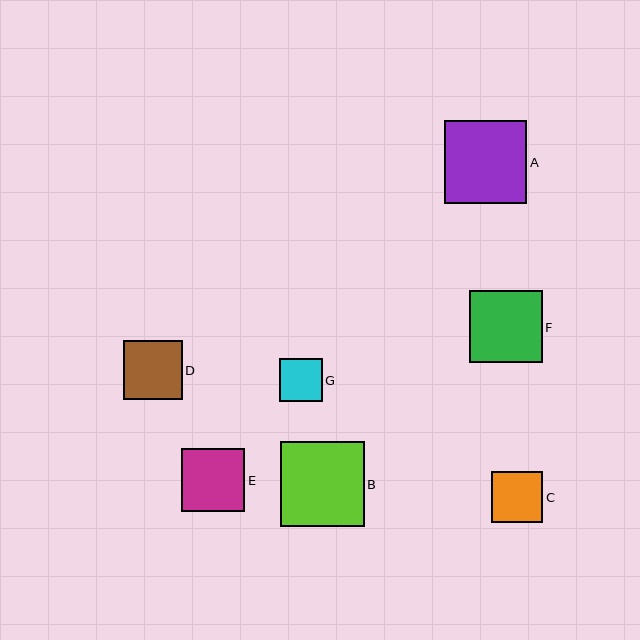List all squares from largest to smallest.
From largest to smallest: B, A, F, E, D, C, G.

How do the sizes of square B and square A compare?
Square B and square A are approximately the same size.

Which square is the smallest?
Square G is the smallest with a size of approximately 43 pixels.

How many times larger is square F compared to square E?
Square F is approximately 1.2 times the size of square E.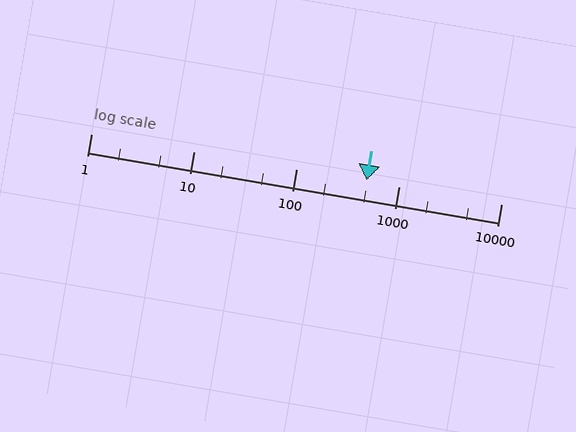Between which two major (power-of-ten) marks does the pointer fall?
The pointer is between 100 and 1000.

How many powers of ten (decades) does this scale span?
The scale spans 4 decades, from 1 to 10000.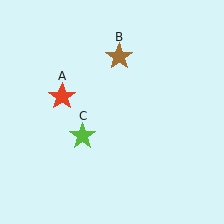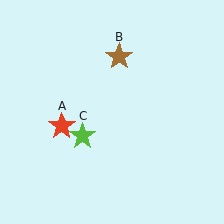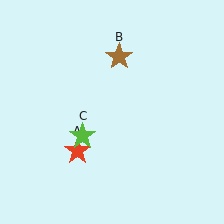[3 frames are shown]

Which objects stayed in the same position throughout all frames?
Brown star (object B) and lime star (object C) remained stationary.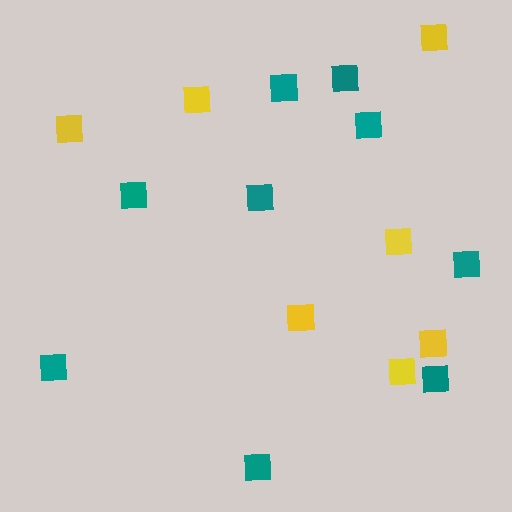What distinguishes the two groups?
There are 2 groups: one group of yellow squares (7) and one group of teal squares (9).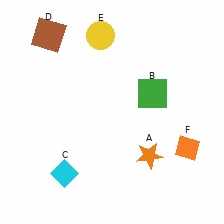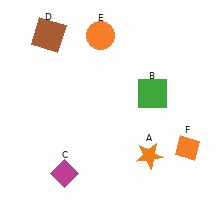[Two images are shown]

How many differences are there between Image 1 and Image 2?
There are 2 differences between the two images.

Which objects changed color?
C changed from cyan to magenta. E changed from yellow to orange.